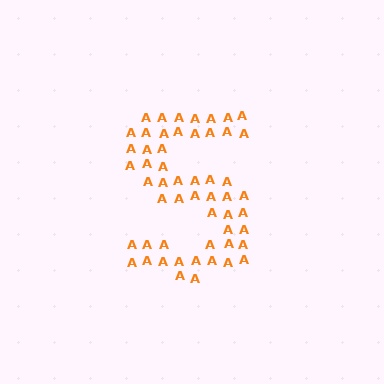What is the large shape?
The large shape is the letter S.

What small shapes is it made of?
It is made of small letter A's.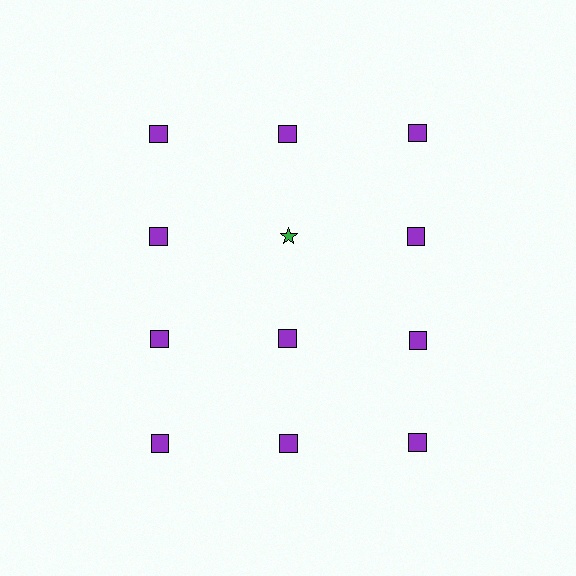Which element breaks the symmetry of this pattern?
The green star in the second row, second from left column breaks the symmetry. All other shapes are purple squares.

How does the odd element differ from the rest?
It differs in both color (green instead of purple) and shape (star instead of square).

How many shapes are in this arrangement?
There are 12 shapes arranged in a grid pattern.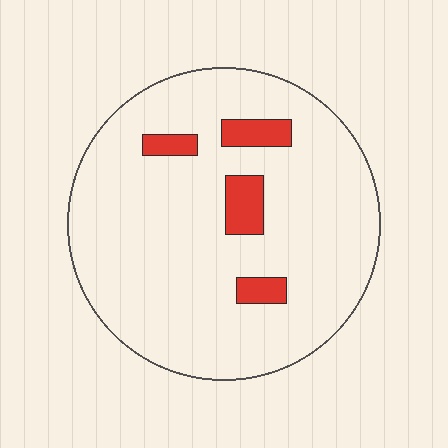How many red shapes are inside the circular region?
4.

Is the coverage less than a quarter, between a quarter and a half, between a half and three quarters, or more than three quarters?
Less than a quarter.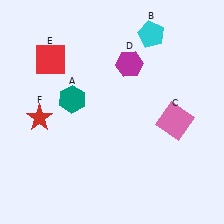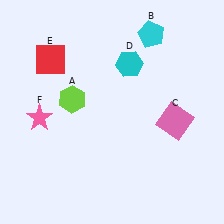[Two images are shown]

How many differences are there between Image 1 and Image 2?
There are 3 differences between the two images.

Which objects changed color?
A changed from teal to lime. D changed from magenta to cyan. F changed from red to pink.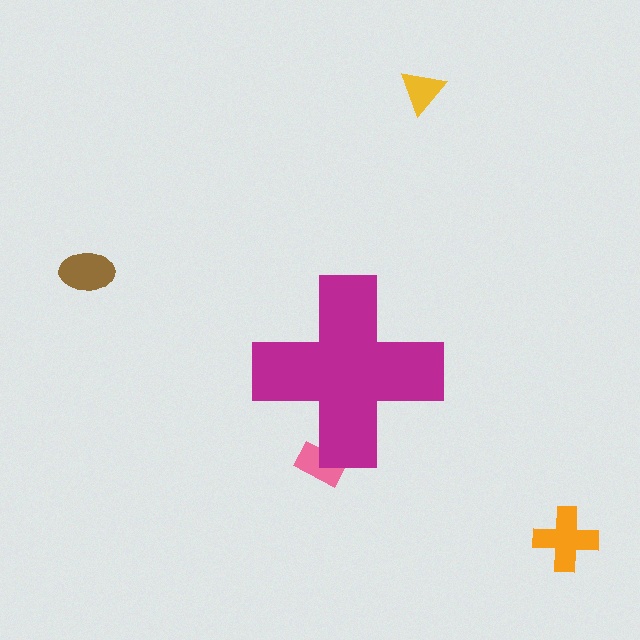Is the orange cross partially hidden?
No, the orange cross is fully visible.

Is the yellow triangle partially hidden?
No, the yellow triangle is fully visible.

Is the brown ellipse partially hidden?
No, the brown ellipse is fully visible.